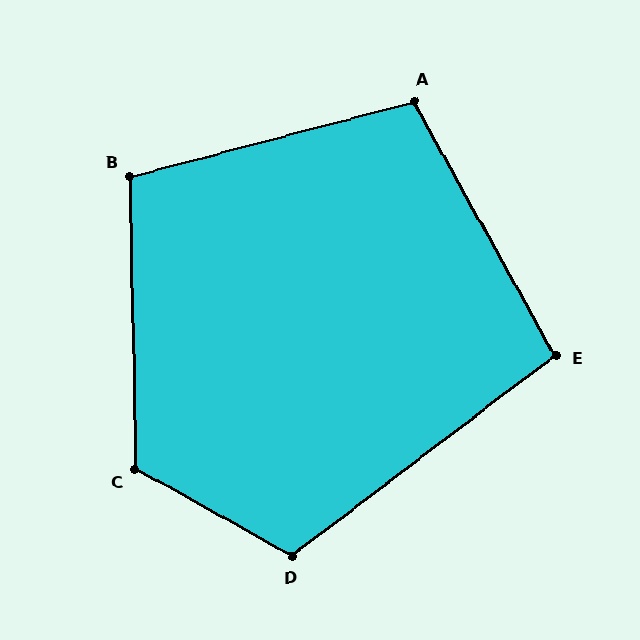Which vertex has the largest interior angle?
C, at approximately 120 degrees.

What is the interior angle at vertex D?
Approximately 114 degrees (obtuse).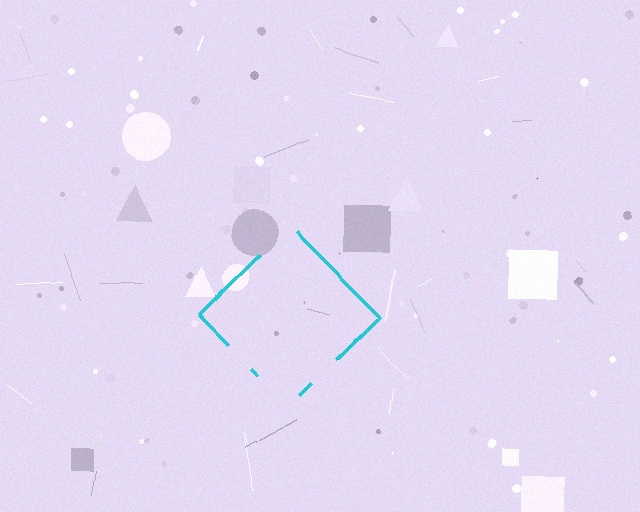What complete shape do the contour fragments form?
The contour fragments form a diamond.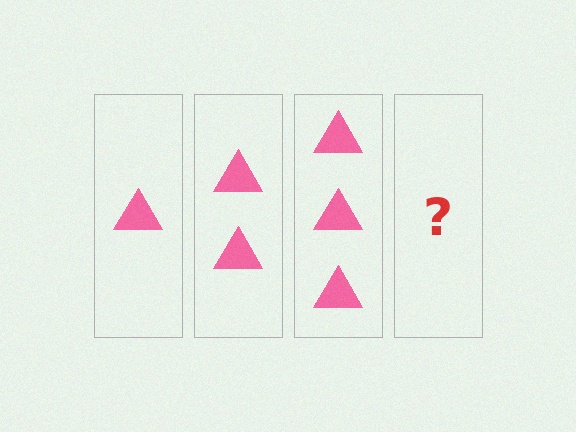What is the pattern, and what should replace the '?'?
The pattern is that each step adds one more triangle. The '?' should be 4 triangles.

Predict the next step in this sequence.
The next step is 4 triangles.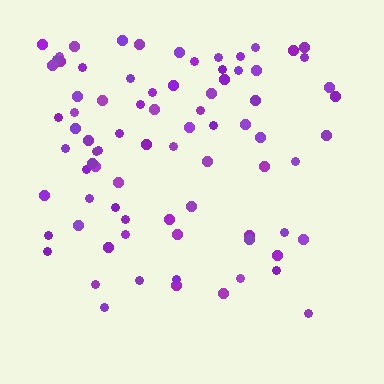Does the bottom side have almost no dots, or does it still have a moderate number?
Still a moderate number, just noticeably fewer than the top.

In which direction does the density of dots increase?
From bottom to top, with the top side densest.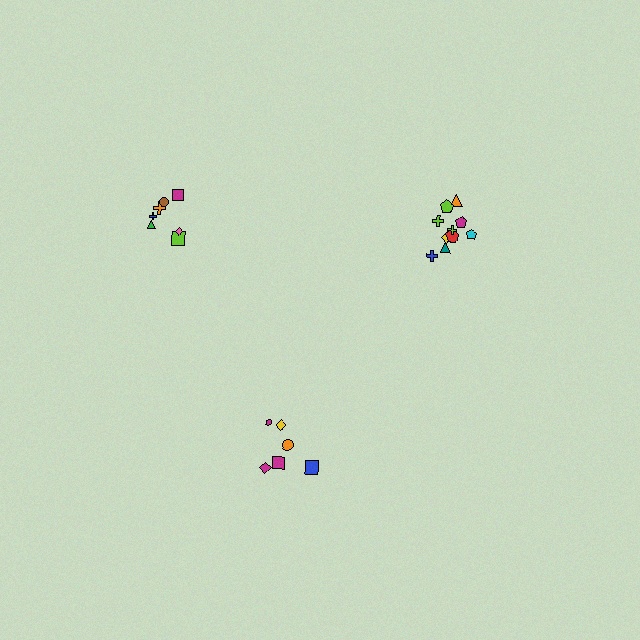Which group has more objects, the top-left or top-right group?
The top-right group.